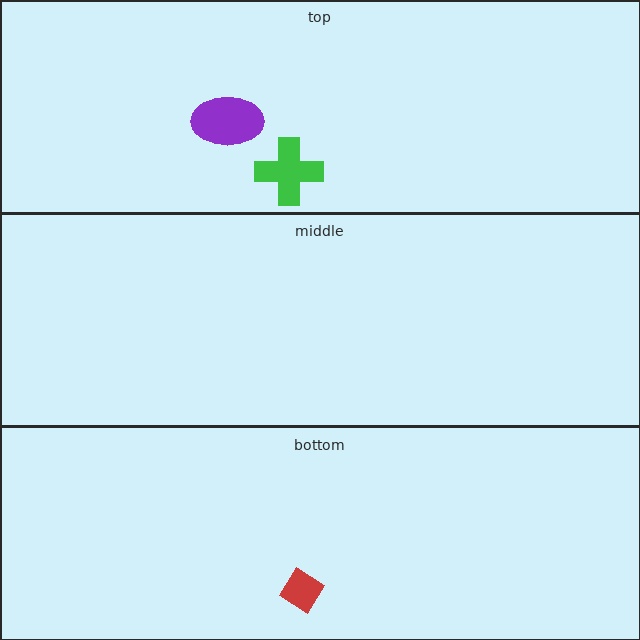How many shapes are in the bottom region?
1.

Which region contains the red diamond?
The bottom region.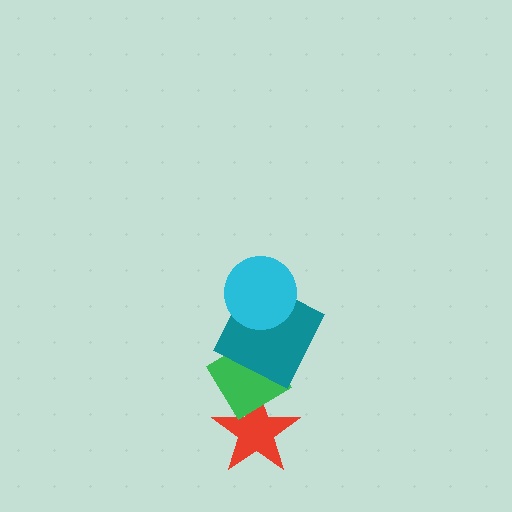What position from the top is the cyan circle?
The cyan circle is 1st from the top.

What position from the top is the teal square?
The teal square is 2nd from the top.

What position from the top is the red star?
The red star is 4th from the top.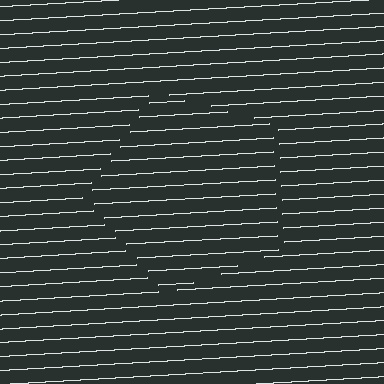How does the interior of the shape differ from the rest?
The interior of the shape contains the same grating, shifted by half a period — the contour is defined by the phase discontinuity where line-ends from the inner and outer gratings abut.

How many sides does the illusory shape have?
5 sides — the line-ends trace a pentagon.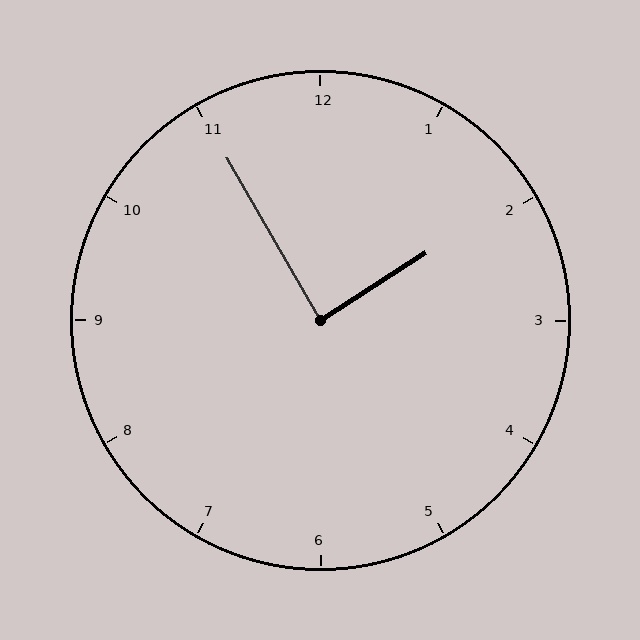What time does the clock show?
1:55.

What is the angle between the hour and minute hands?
Approximately 88 degrees.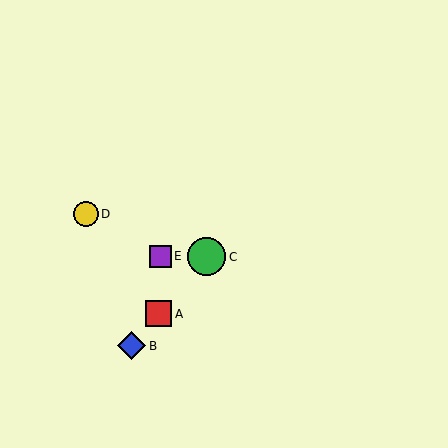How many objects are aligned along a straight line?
3 objects (A, B, C) are aligned along a straight line.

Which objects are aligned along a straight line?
Objects A, B, C are aligned along a straight line.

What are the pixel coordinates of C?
Object C is at (207, 257).